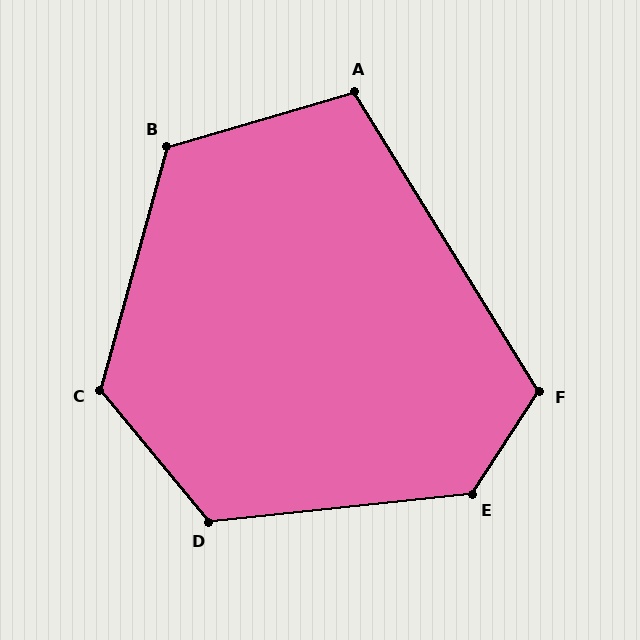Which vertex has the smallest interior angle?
A, at approximately 105 degrees.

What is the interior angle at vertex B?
Approximately 122 degrees (obtuse).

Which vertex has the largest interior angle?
E, at approximately 130 degrees.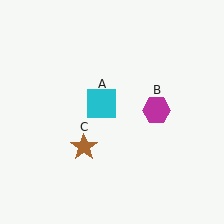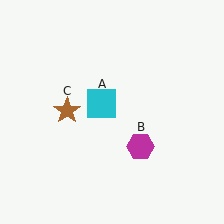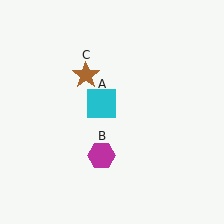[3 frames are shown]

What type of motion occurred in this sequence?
The magenta hexagon (object B), brown star (object C) rotated clockwise around the center of the scene.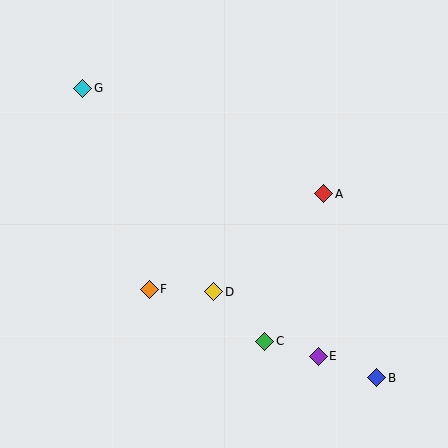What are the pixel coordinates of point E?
Point E is at (318, 356).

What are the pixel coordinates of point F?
Point F is at (149, 289).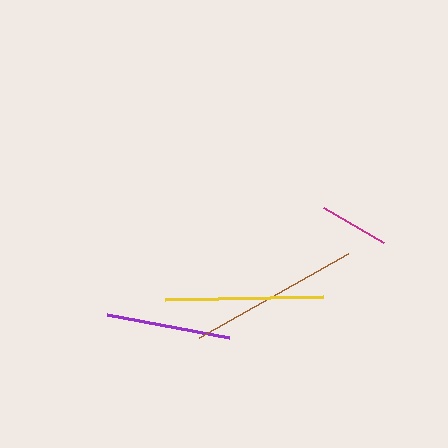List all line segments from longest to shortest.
From longest to shortest: brown, yellow, purple, magenta.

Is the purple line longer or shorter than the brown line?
The brown line is longer than the purple line.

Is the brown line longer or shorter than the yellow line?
The brown line is longer than the yellow line.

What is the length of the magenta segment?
The magenta segment is approximately 69 pixels long.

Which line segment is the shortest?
The magenta line is the shortest at approximately 69 pixels.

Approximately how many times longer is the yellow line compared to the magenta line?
The yellow line is approximately 2.3 times the length of the magenta line.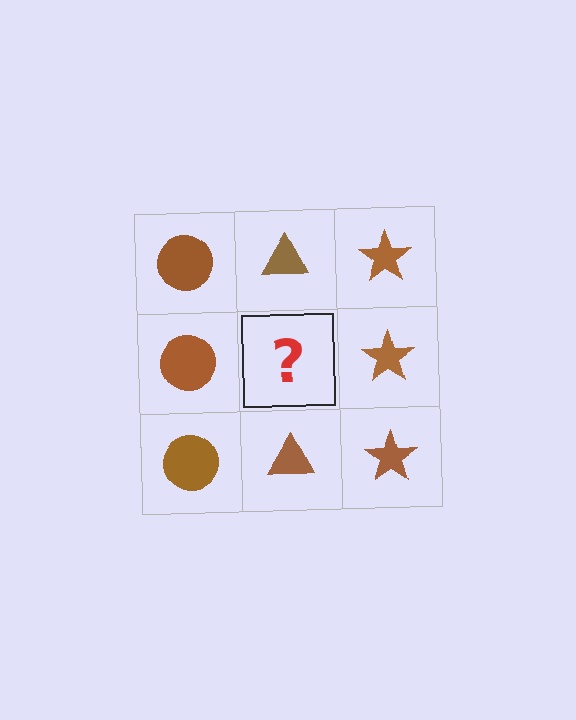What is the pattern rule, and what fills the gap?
The rule is that each column has a consistent shape. The gap should be filled with a brown triangle.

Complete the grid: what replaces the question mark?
The question mark should be replaced with a brown triangle.